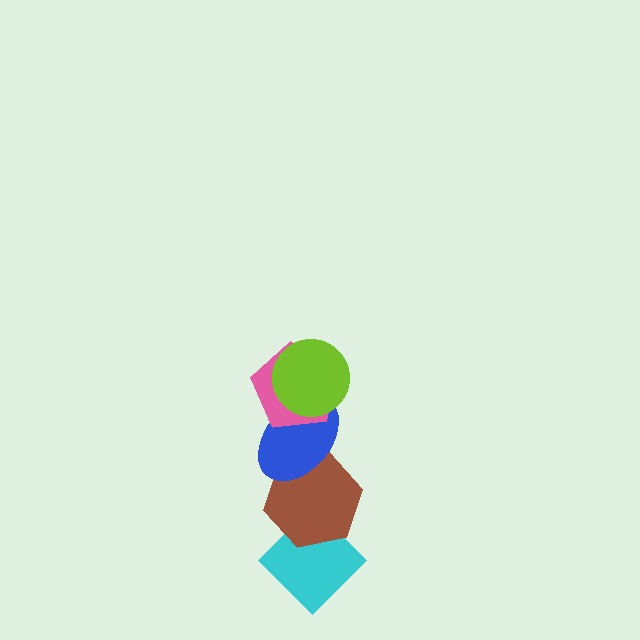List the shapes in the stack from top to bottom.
From top to bottom: the lime circle, the pink pentagon, the blue ellipse, the brown hexagon, the cyan diamond.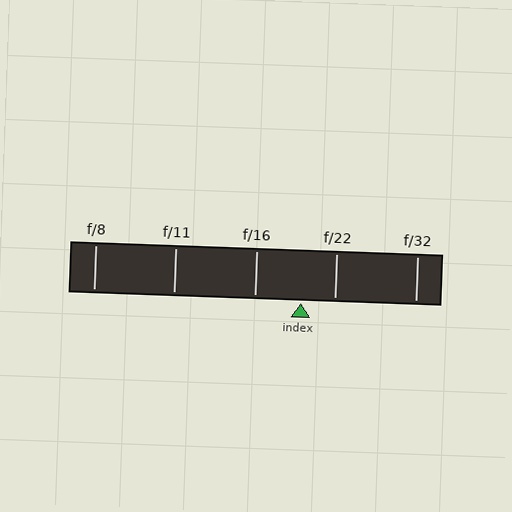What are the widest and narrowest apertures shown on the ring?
The widest aperture shown is f/8 and the narrowest is f/32.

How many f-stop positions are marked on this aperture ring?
There are 5 f-stop positions marked.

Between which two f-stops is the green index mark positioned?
The index mark is between f/16 and f/22.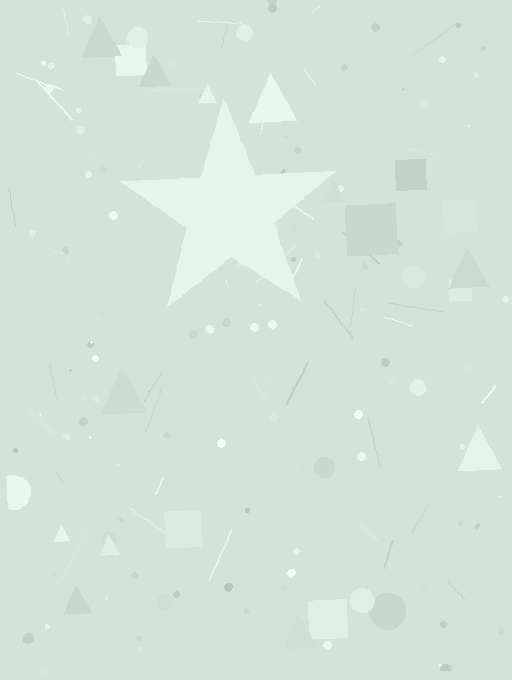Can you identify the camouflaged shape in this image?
The camouflaged shape is a star.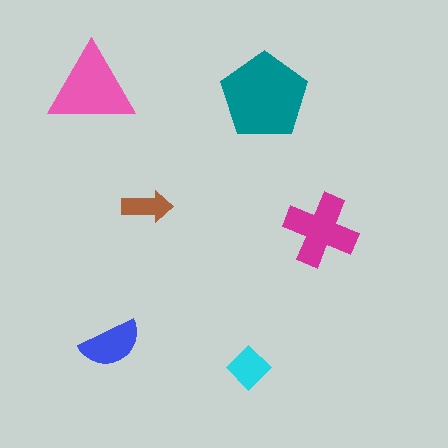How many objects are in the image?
There are 6 objects in the image.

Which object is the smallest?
The brown arrow.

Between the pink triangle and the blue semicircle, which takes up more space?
The pink triangle.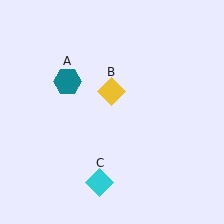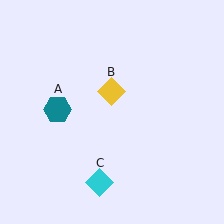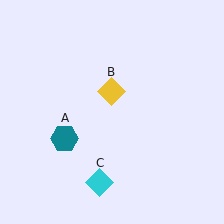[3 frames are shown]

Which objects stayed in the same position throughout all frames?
Yellow diamond (object B) and cyan diamond (object C) remained stationary.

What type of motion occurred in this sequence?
The teal hexagon (object A) rotated counterclockwise around the center of the scene.